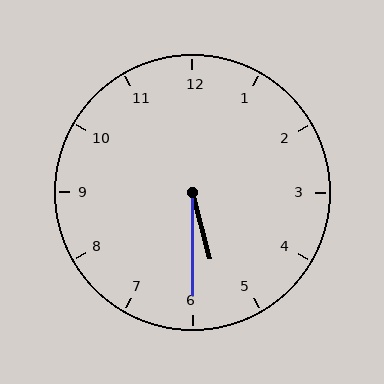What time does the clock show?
5:30.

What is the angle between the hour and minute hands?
Approximately 15 degrees.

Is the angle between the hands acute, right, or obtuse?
It is acute.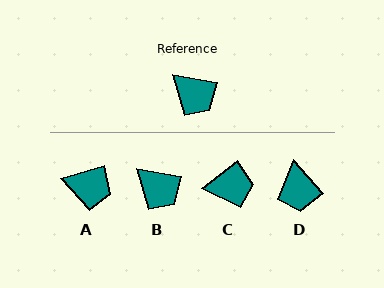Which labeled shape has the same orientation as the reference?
B.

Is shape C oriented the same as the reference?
No, it is off by about 48 degrees.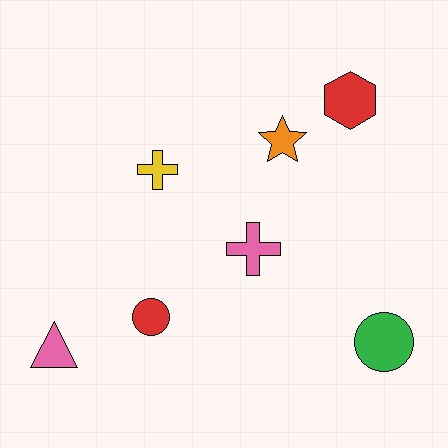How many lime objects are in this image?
There are no lime objects.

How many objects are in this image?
There are 7 objects.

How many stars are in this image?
There is 1 star.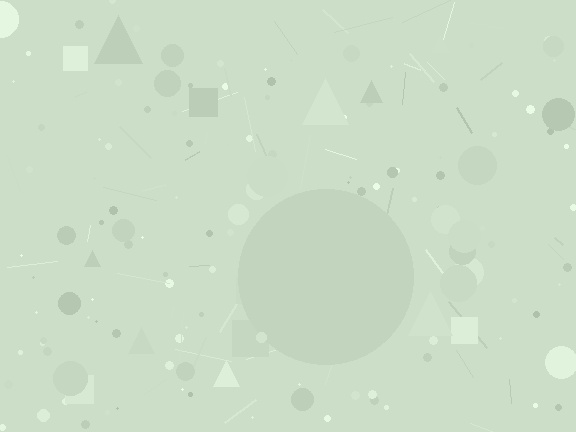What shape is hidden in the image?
A circle is hidden in the image.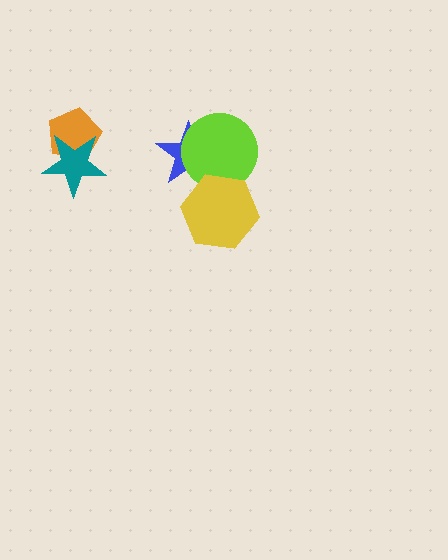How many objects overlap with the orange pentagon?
1 object overlaps with the orange pentagon.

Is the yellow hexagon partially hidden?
No, no other shape covers it.